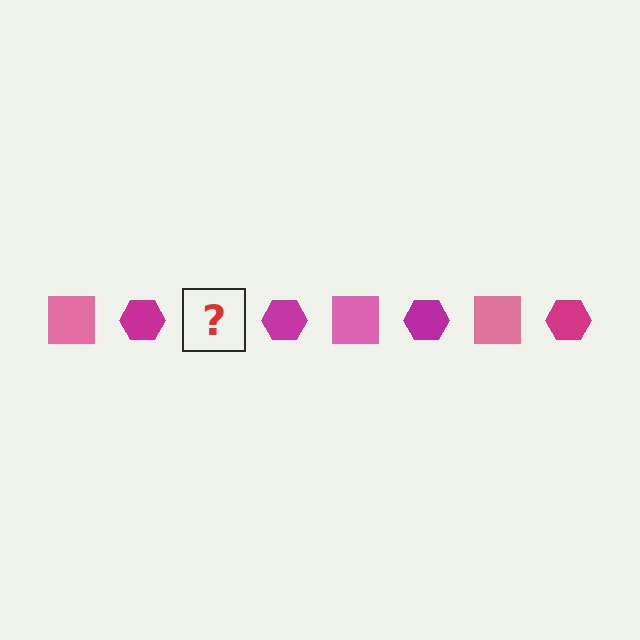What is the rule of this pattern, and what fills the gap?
The rule is that the pattern alternates between pink square and magenta hexagon. The gap should be filled with a pink square.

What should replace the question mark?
The question mark should be replaced with a pink square.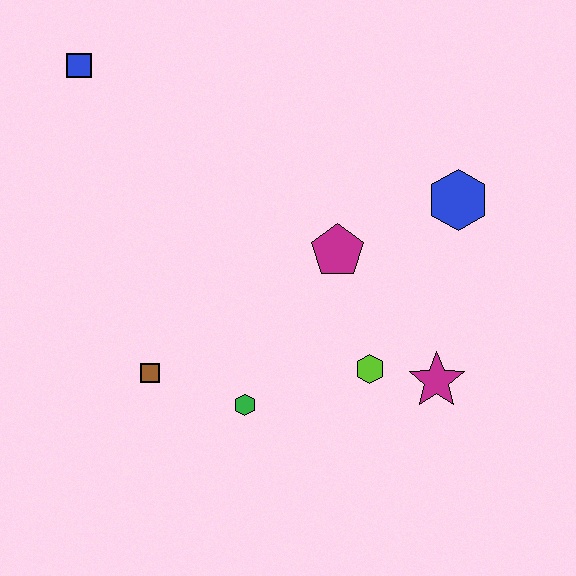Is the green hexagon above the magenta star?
No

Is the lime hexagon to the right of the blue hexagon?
No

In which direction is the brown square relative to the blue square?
The brown square is below the blue square.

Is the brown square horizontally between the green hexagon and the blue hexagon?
No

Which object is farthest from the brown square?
The blue hexagon is farthest from the brown square.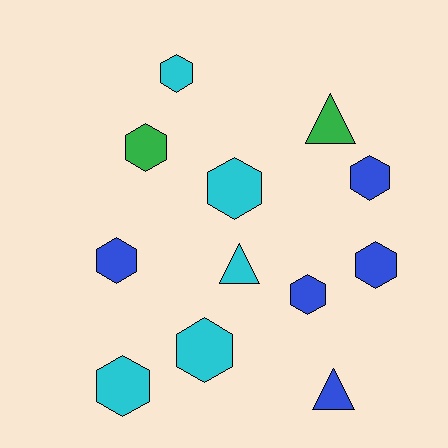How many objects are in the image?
There are 12 objects.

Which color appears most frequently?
Blue, with 5 objects.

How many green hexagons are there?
There is 1 green hexagon.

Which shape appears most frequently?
Hexagon, with 9 objects.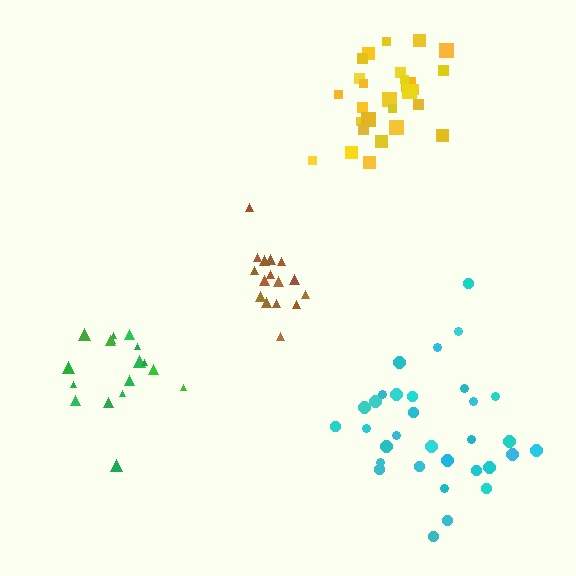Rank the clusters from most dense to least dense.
brown, yellow, green, cyan.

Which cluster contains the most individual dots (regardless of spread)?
Cyan (33).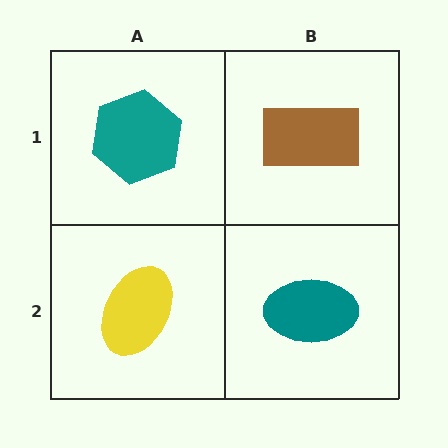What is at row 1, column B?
A brown rectangle.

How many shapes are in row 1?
2 shapes.